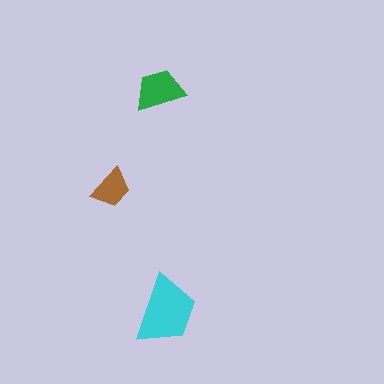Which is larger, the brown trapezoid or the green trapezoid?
The green one.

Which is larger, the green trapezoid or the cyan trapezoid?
The cyan one.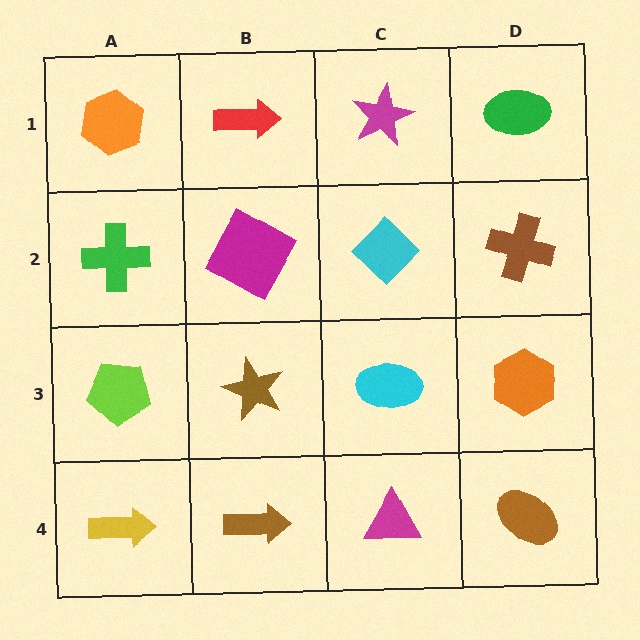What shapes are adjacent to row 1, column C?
A cyan diamond (row 2, column C), a red arrow (row 1, column B), a green ellipse (row 1, column D).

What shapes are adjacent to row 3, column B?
A magenta square (row 2, column B), a brown arrow (row 4, column B), a lime pentagon (row 3, column A), a cyan ellipse (row 3, column C).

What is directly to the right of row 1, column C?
A green ellipse.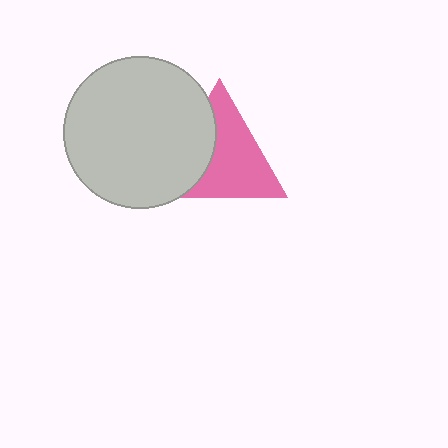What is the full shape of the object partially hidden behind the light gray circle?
The partially hidden object is a pink triangle.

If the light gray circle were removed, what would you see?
You would see the complete pink triangle.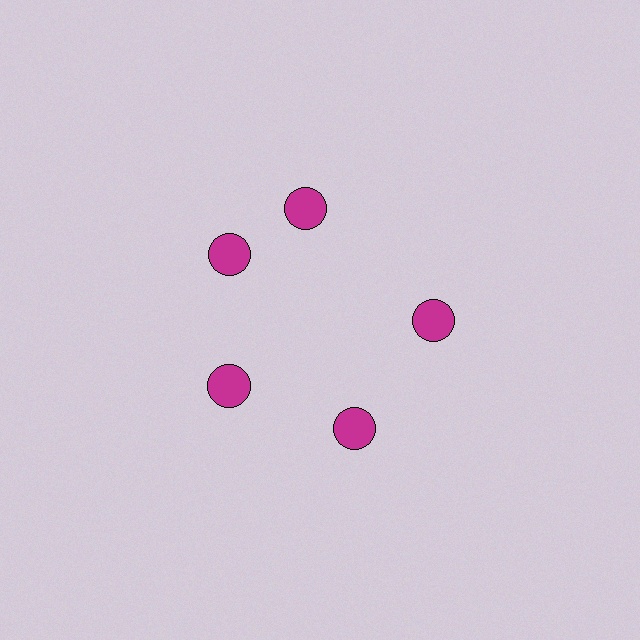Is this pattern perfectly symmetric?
No. The 5 magenta circles are arranged in a ring, but one element near the 1 o'clock position is rotated out of alignment along the ring, breaking the 5-fold rotational symmetry.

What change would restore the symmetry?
The symmetry would be restored by rotating it back into even spacing with its neighbors so that all 5 circles sit at equal angles and equal distance from the center.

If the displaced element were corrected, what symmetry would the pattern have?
It would have 5-fold rotational symmetry — the pattern would map onto itself every 72 degrees.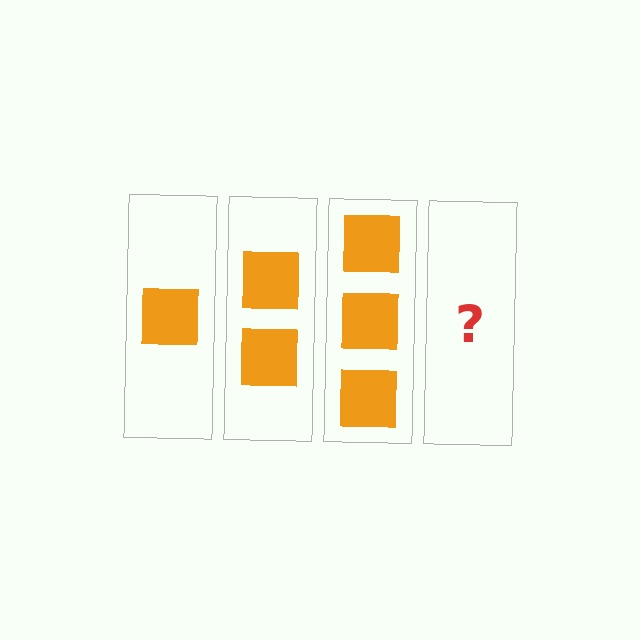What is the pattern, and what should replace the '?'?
The pattern is that each step adds one more square. The '?' should be 4 squares.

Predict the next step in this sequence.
The next step is 4 squares.